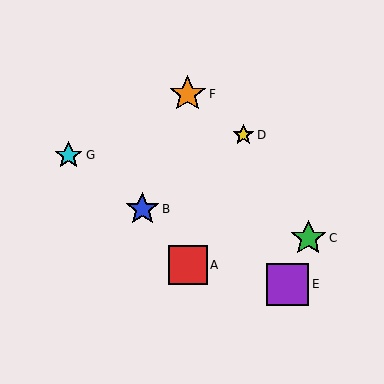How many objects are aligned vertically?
2 objects (A, F) are aligned vertically.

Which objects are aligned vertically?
Objects A, F are aligned vertically.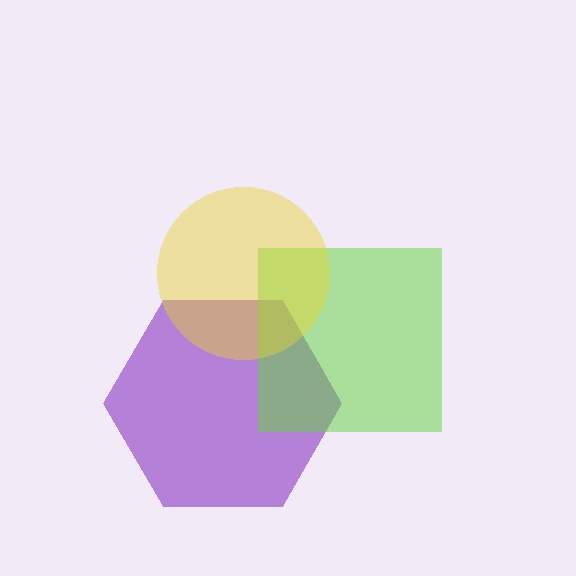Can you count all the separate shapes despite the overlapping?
Yes, there are 3 separate shapes.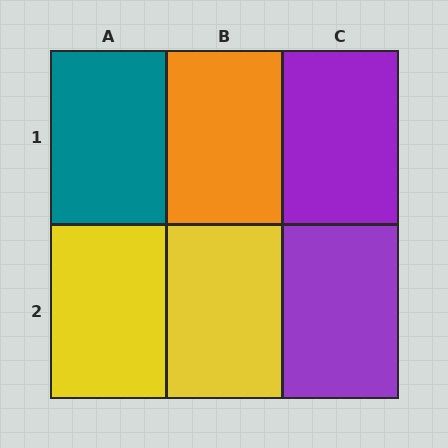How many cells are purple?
2 cells are purple.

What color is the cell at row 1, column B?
Orange.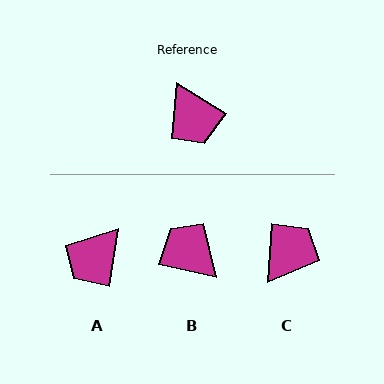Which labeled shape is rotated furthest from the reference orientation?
B, about 161 degrees away.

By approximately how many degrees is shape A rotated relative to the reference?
Approximately 67 degrees clockwise.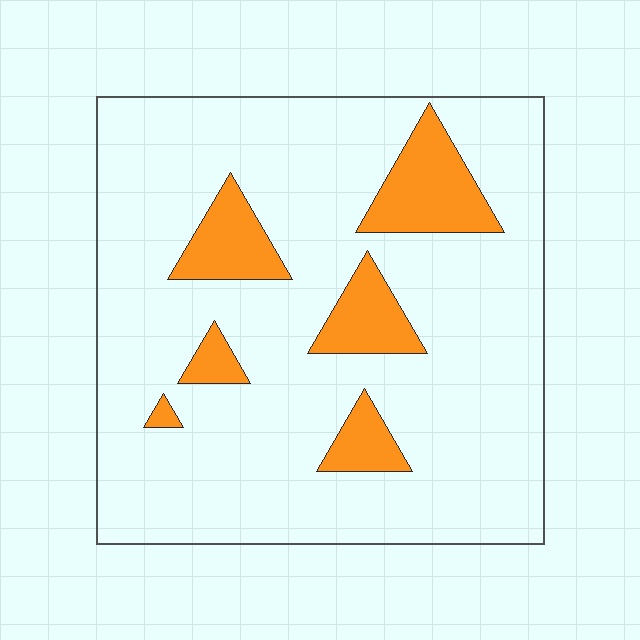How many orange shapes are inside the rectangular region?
6.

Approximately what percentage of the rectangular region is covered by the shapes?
Approximately 15%.